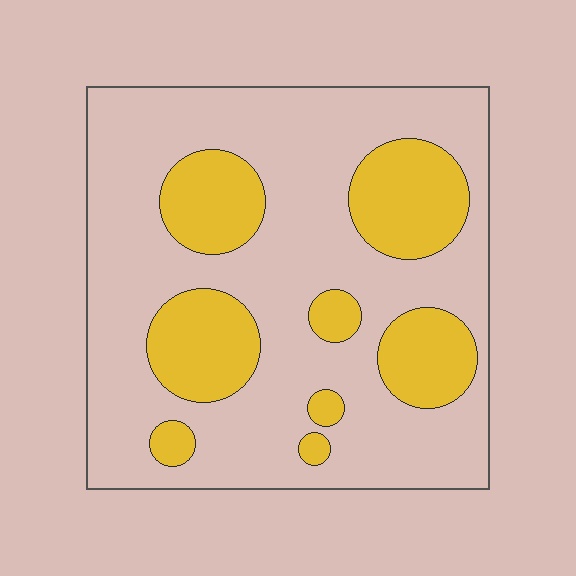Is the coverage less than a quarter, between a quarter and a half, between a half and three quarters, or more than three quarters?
Between a quarter and a half.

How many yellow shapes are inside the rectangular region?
8.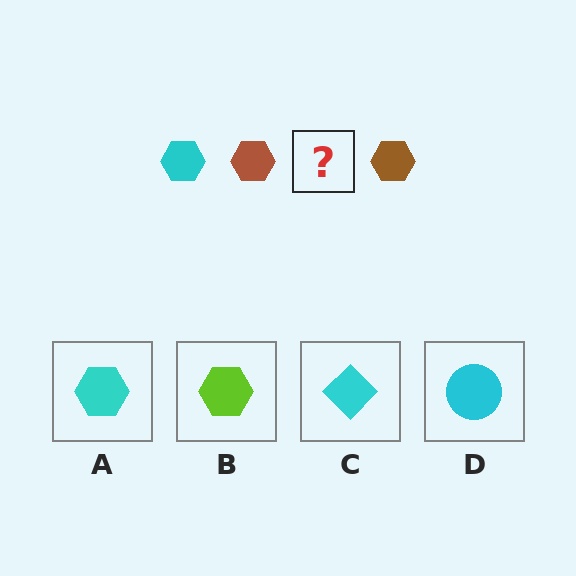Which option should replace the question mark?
Option A.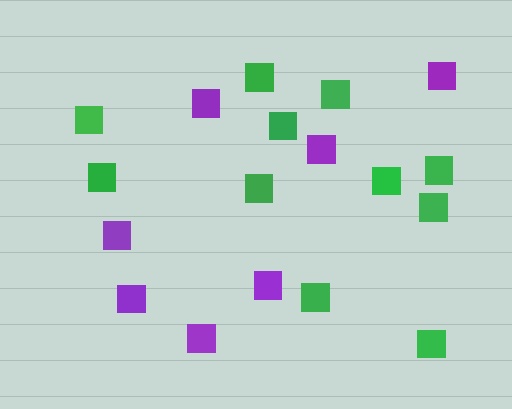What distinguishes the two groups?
There are 2 groups: one group of green squares (11) and one group of purple squares (7).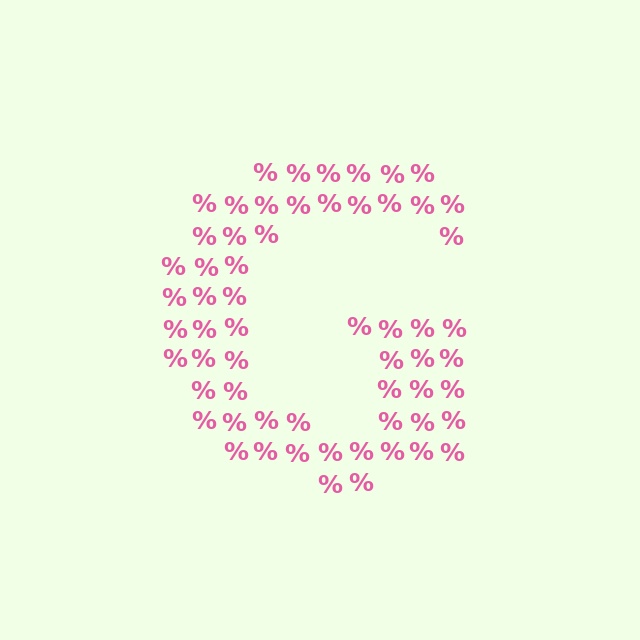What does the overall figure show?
The overall figure shows the letter G.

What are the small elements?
The small elements are percent signs.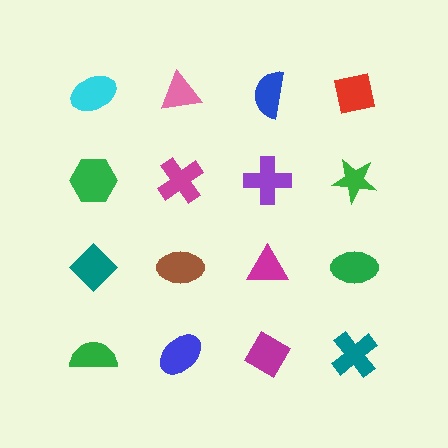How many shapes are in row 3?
4 shapes.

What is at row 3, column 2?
A brown ellipse.